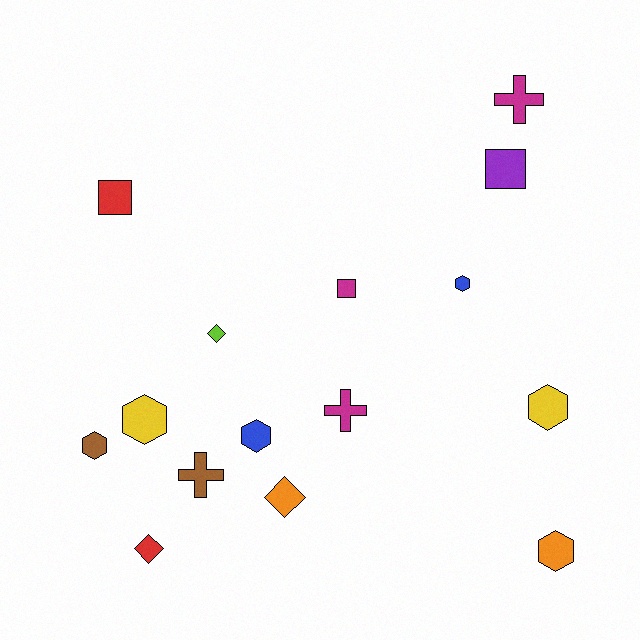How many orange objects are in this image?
There are 2 orange objects.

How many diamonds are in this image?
There are 3 diamonds.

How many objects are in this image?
There are 15 objects.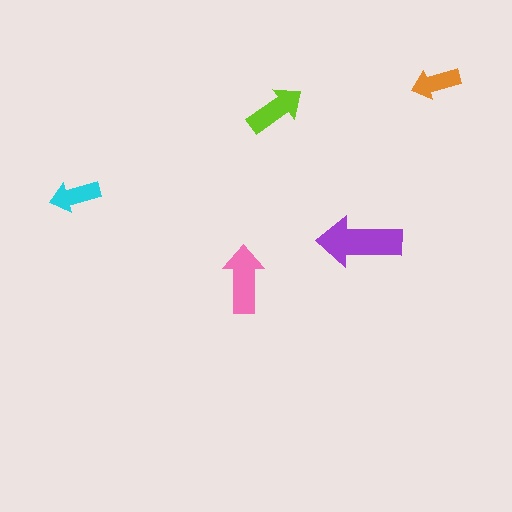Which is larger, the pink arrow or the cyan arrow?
The pink one.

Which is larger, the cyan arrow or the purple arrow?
The purple one.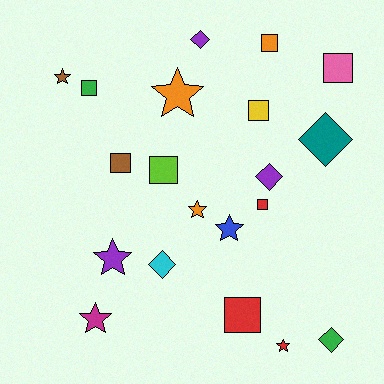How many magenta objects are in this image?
There is 1 magenta object.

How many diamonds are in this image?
There are 5 diamonds.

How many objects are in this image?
There are 20 objects.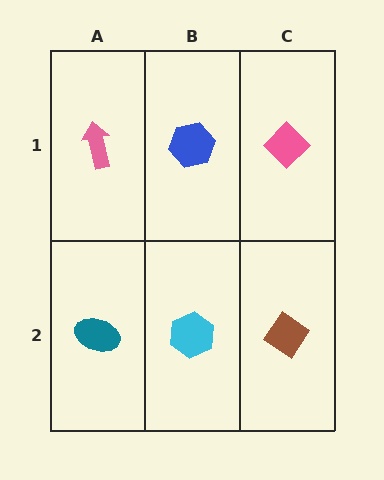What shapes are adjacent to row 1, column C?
A brown diamond (row 2, column C), a blue hexagon (row 1, column B).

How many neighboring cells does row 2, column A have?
2.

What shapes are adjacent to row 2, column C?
A pink diamond (row 1, column C), a cyan hexagon (row 2, column B).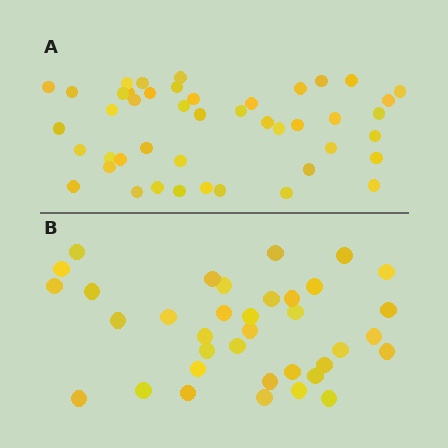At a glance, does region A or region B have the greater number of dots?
Region A (the top region) has more dots.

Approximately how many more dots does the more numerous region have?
Region A has roughly 8 or so more dots than region B.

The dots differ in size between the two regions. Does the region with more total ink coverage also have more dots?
No. Region B has more total ink coverage because its dots are larger, but region A actually contains more individual dots. Total area can be misleading — the number of items is what matters here.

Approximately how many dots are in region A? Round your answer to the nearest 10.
About 40 dots. (The exact count is 45, which rounds to 40.)